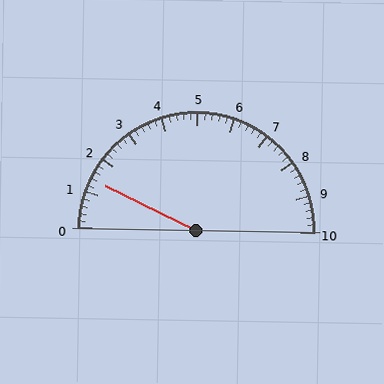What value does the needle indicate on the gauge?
The needle indicates approximately 1.4.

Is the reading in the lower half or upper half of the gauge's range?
The reading is in the lower half of the range (0 to 10).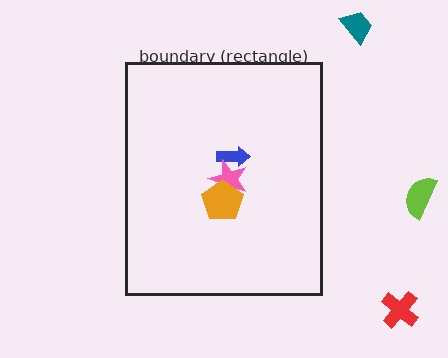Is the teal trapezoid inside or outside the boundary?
Outside.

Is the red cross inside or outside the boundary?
Outside.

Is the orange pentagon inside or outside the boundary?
Inside.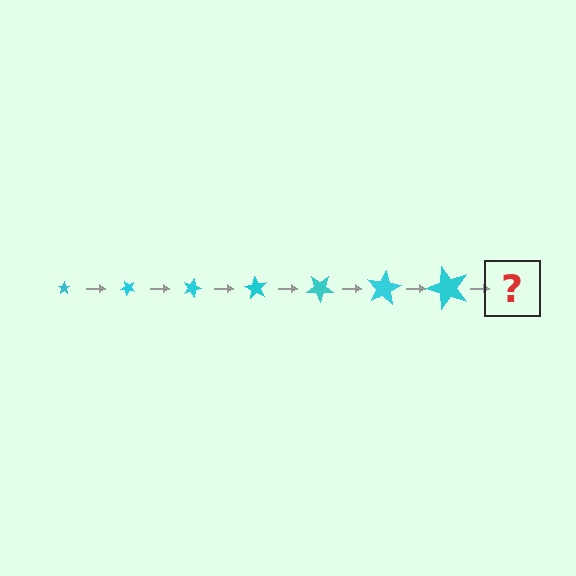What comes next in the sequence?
The next element should be a star, larger than the previous one and rotated 315 degrees from the start.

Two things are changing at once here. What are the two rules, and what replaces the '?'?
The two rules are that the star grows larger each step and it rotates 45 degrees each step. The '?' should be a star, larger than the previous one and rotated 315 degrees from the start.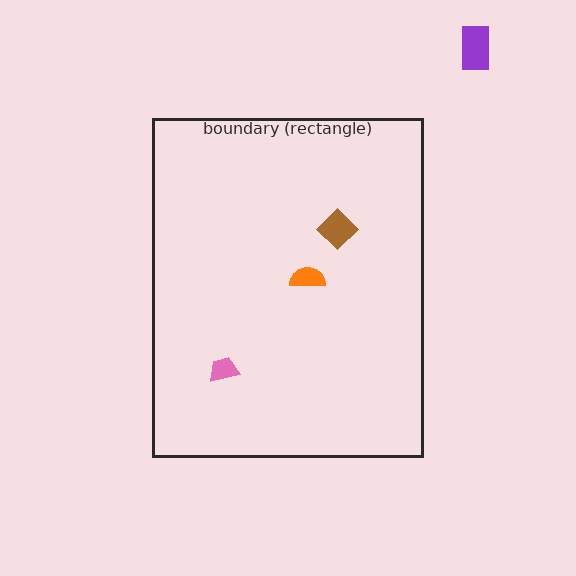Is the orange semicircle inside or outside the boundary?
Inside.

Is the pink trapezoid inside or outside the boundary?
Inside.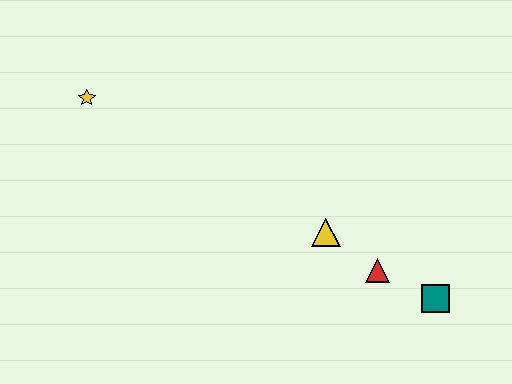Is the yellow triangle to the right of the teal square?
No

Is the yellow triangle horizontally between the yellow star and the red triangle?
Yes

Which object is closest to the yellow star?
The yellow triangle is closest to the yellow star.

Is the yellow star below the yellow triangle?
No